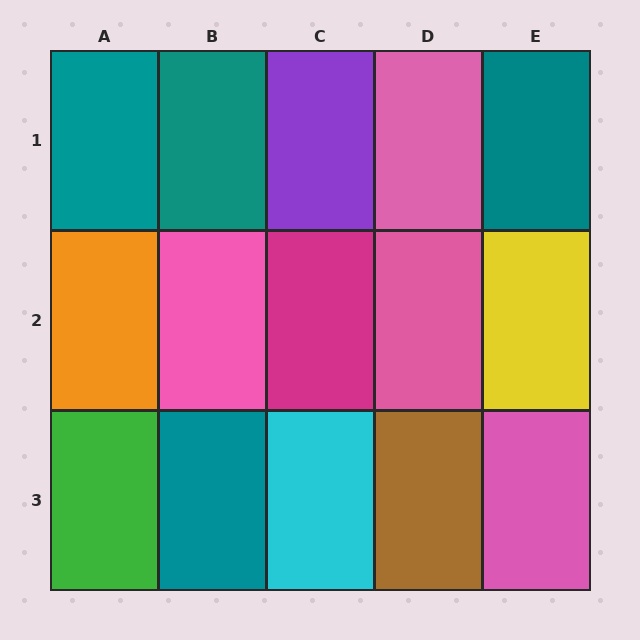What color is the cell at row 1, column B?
Teal.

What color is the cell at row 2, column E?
Yellow.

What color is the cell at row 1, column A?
Teal.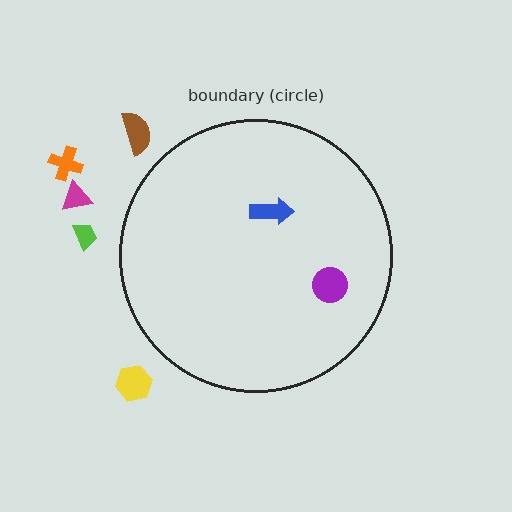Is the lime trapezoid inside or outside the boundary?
Outside.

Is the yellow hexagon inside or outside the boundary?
Outside.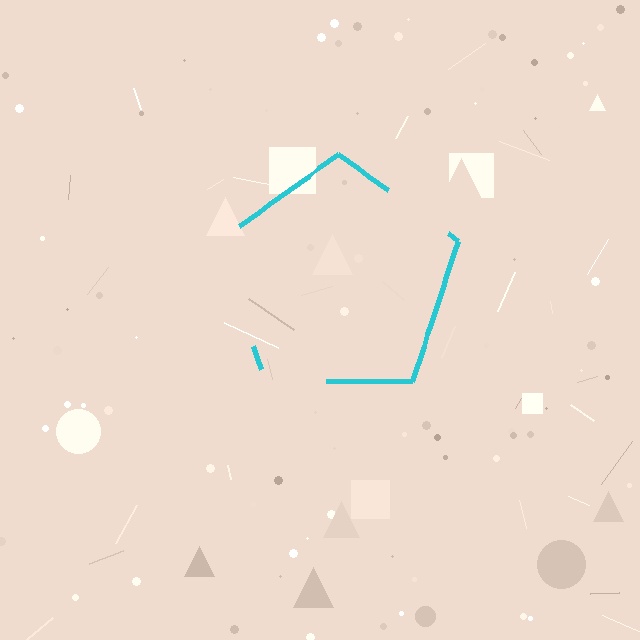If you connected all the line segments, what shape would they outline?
They would outline a pentagon.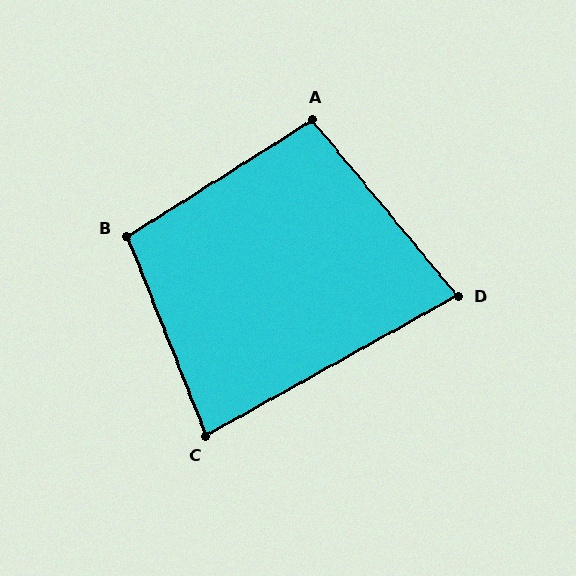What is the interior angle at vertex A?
Approximately 98 degrees (obtuse).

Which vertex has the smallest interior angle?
D, at approximately 80 degrees.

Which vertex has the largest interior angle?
B, at approximately 100 degrees.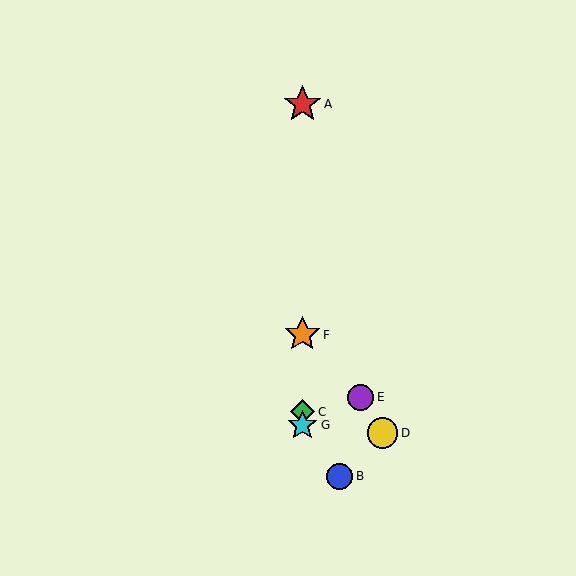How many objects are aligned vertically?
4 objects (A, C, F, G) are aligned vertically.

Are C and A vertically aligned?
Yes, both are at x≈302.